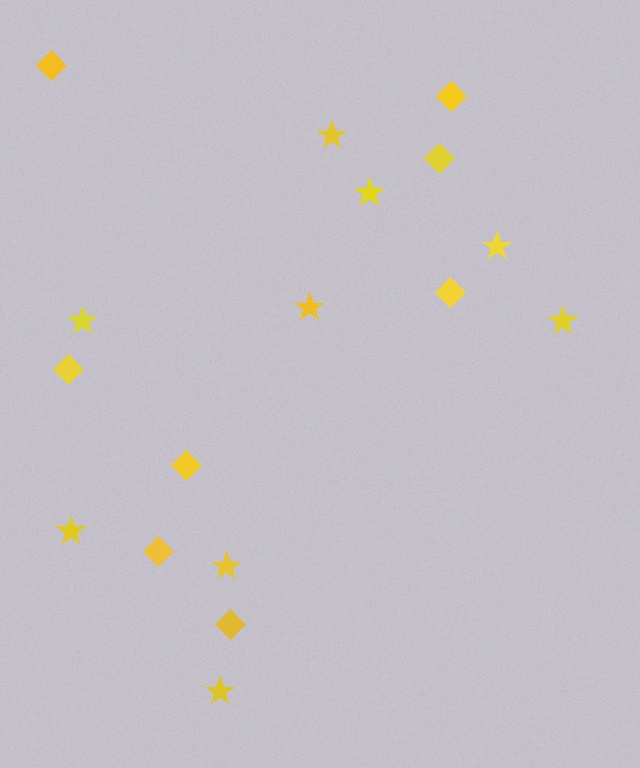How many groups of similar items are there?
There are 2 groups: one group of stars (9) and one group of diamonds (8).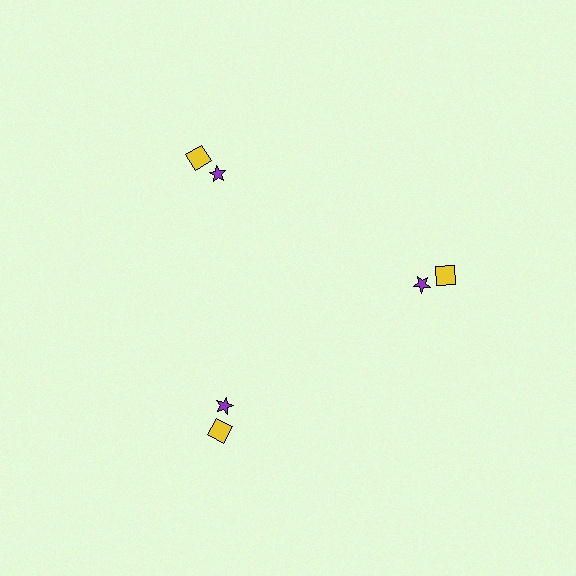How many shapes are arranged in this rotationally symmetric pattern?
There are 6 shapes, arranged in 3 groups of 2.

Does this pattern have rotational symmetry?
Yes, this pattern has 3-fold rotational symmetry. It looks the same after rotating 120 degrees around the center.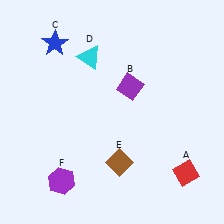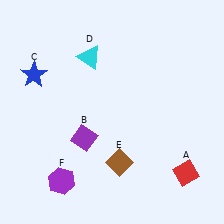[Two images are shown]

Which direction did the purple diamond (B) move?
The purple diamond (B) moved down.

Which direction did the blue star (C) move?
The blue star (C) moved down.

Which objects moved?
The objects that moved are: the purple diamond (B), the blue star (C).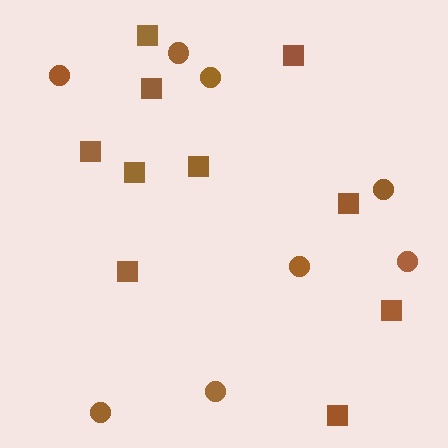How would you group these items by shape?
There are 2 groups: one group of squares (10) and one group of circles (8).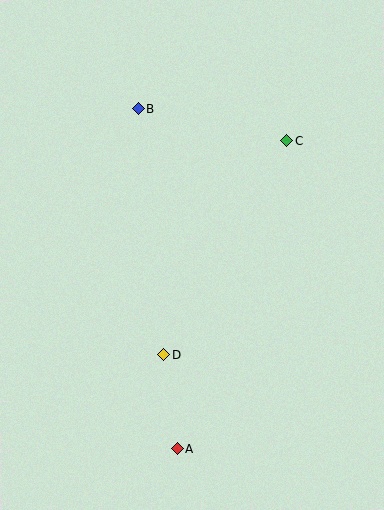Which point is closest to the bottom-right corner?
Point A is closest to the bottom-right corner.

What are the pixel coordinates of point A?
Point A is at (177, 449).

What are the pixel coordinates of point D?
Point D is at (164, 355).